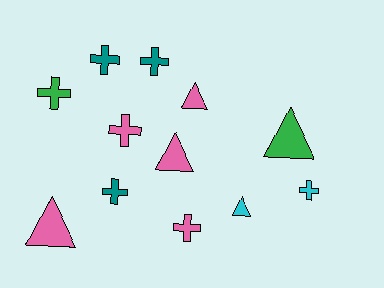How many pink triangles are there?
There are 3 pink triangles.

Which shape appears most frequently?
Cross, with 7 objects.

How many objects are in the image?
There are 12 objects.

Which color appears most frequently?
Pink, with 5 objects.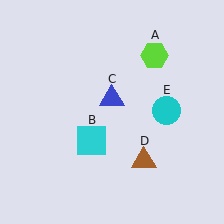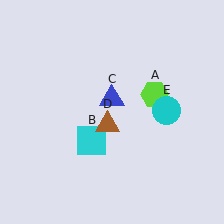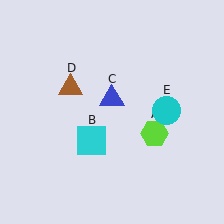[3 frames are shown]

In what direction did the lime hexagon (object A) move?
The lime hexagon (object A) moved down.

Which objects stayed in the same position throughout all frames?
Cyan square (object B) and blue triangle (object C) and cyan circle (object E) remained stationary.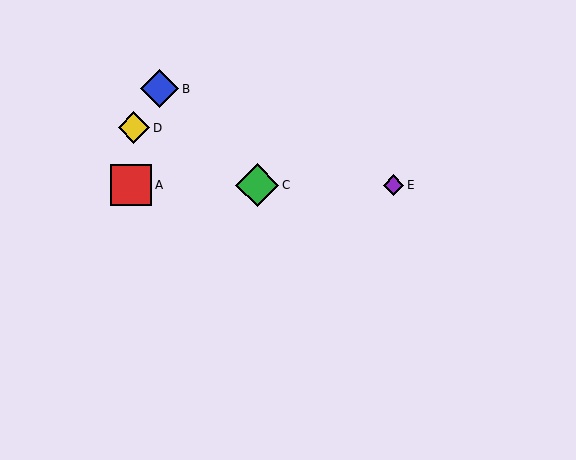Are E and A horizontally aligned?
Yes, both are at y≈185.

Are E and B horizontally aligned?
No, E is at y≈185 and B is at y≈89.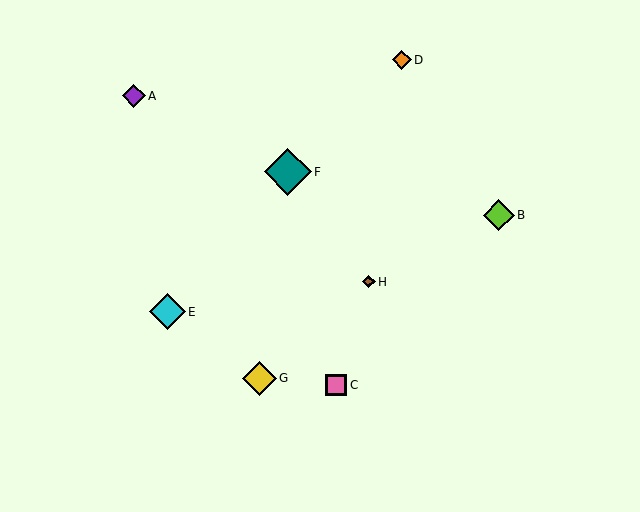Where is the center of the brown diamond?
The center of the brown diamond is at (369, 282).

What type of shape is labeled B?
Shape B is a lime diamond.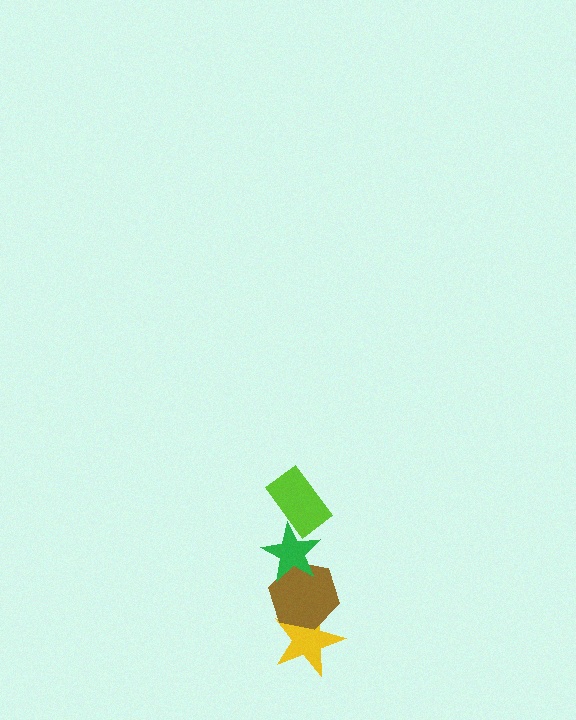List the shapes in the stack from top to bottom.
From top to bottom: the lime rectangle, the green star, the brown hexagon, the yellow star.